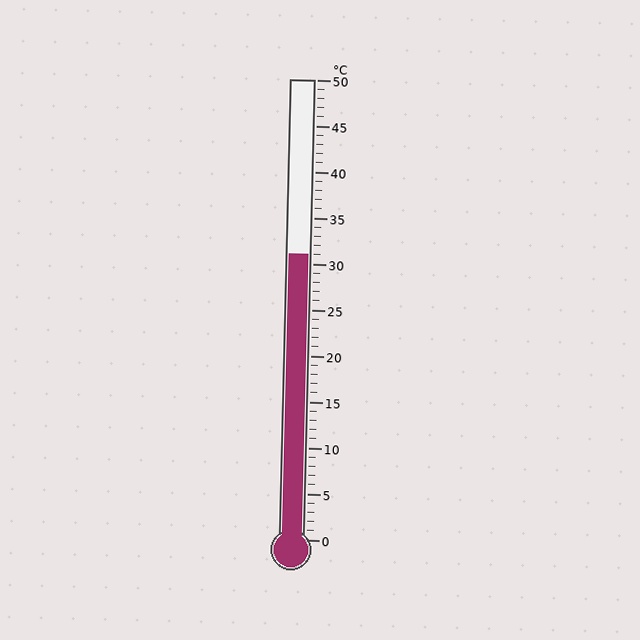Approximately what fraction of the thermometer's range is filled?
The thermometer is filled to approximately 60% of its range.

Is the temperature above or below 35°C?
The temperature is below 35°C.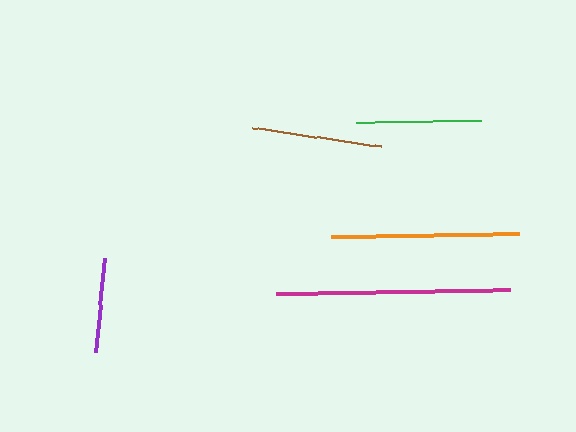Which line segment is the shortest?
The purple line is the shortest at approximately 95 pixels.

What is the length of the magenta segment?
The magenta segment is approximately 234 pixels long.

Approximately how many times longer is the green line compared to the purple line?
The green line is approximately 1.3 times the length of the purple line.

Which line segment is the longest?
The magenta line is the longest at approximately 234 pixels.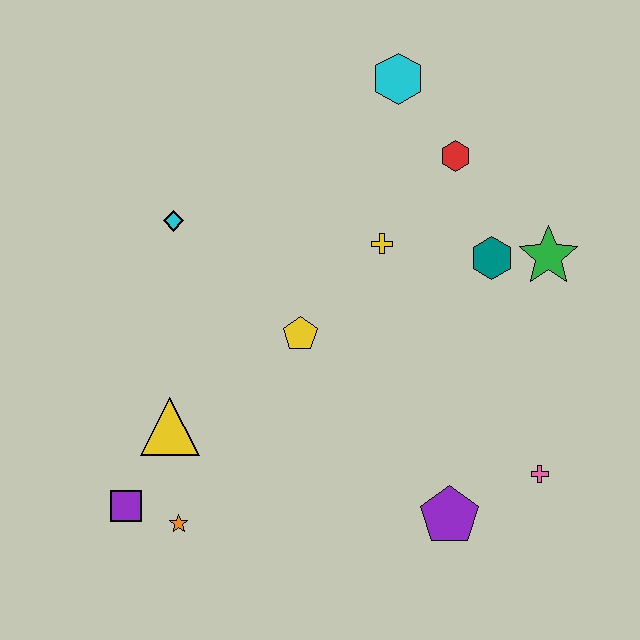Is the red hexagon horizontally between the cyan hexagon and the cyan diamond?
No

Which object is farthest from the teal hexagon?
The purple square is farthest from the teal hexagon.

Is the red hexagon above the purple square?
Yes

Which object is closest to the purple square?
The orange star is closest to the purple square.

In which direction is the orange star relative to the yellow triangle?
The orange star is below the yellow triangle.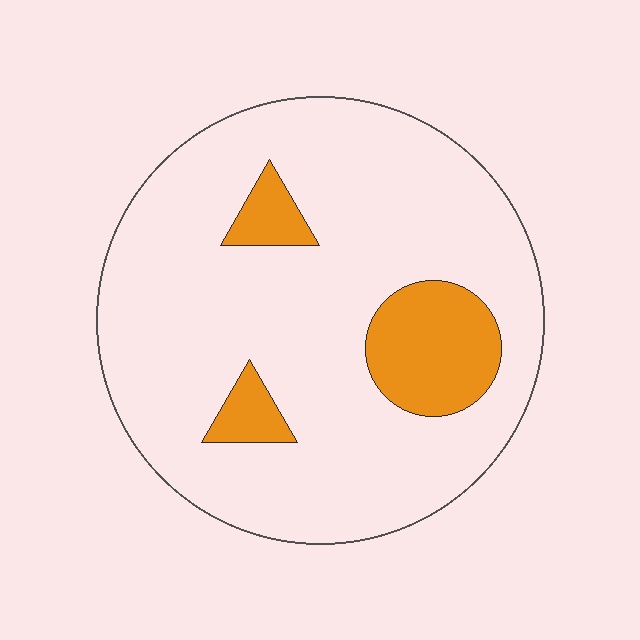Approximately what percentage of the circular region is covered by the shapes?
Approximately 15%.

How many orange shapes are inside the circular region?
3.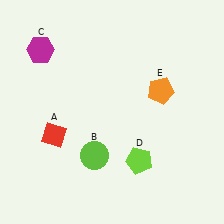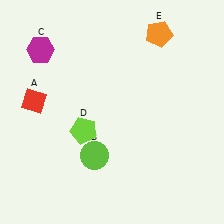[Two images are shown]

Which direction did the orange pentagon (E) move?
The orange pentagon (E) moved up.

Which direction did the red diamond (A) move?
The red diamond (A) moved up.